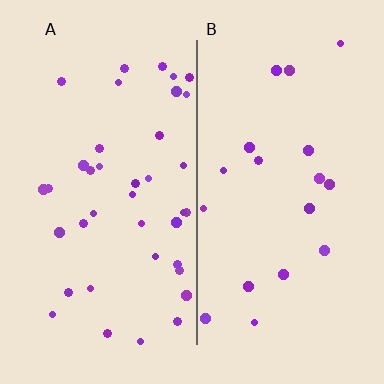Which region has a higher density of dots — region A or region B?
A (the left).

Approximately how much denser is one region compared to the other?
Approximately 2.1× — region A over region B.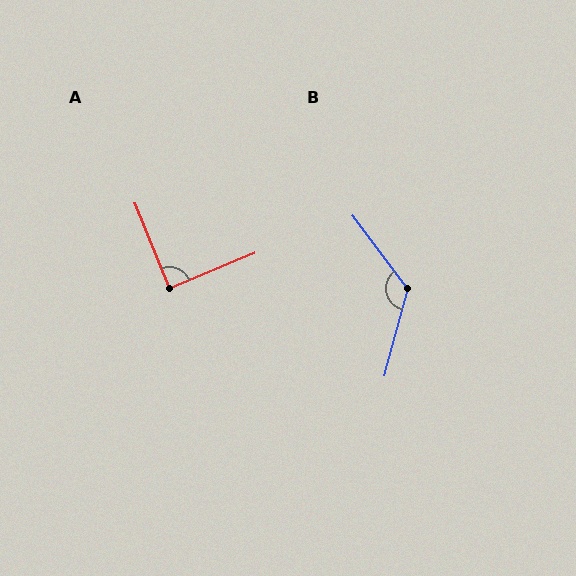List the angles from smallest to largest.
A (90°), B (129°).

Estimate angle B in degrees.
Approximately 129 degrees.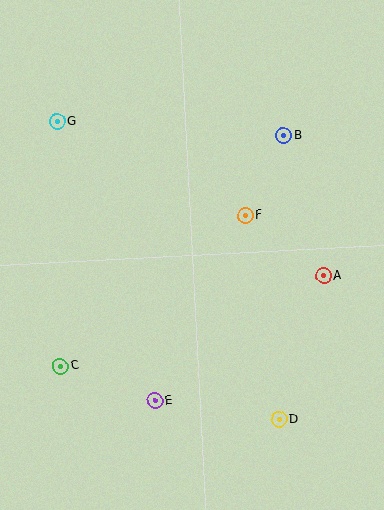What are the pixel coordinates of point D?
Point D is at (279, 420).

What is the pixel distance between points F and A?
The distance between F and A is 99 pixels.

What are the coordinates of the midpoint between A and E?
The midpoint between A and E is at (239, 338).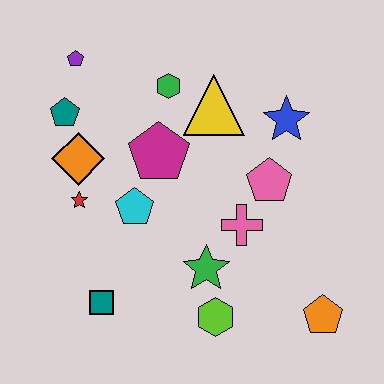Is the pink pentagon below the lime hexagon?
No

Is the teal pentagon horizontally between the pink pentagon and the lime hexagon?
No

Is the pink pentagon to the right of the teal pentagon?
Yes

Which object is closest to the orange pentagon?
The lime hexagon is closest to the orange pentagon.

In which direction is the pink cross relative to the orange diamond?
The pink cross is to the right of the orange diamond.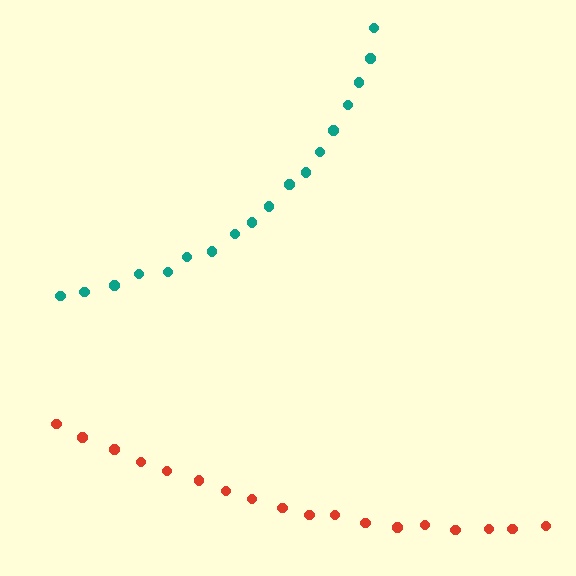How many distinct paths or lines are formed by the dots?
There are 2 distinct paths.